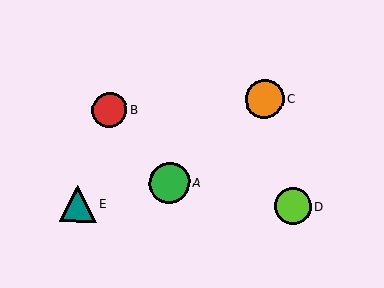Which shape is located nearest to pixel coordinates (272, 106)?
The orange circle (labeled C) at (265, 99) is nearest to that location.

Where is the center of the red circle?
The center of the red circle is at (110, 110).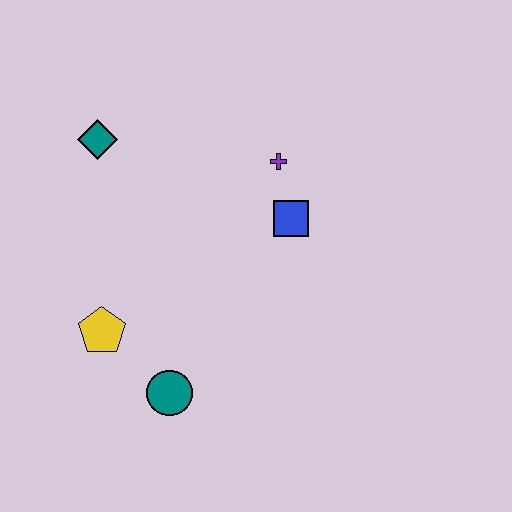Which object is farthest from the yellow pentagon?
The purple cross is farthest from the yellow pentagon.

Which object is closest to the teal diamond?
The purple cross is closest to the teal diamond.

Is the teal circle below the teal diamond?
Yes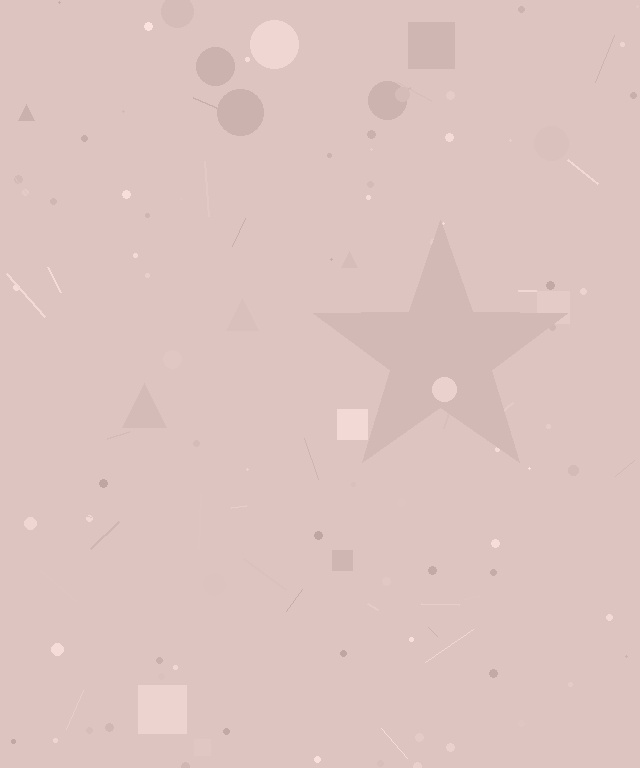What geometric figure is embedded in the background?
A star is embedded in the background.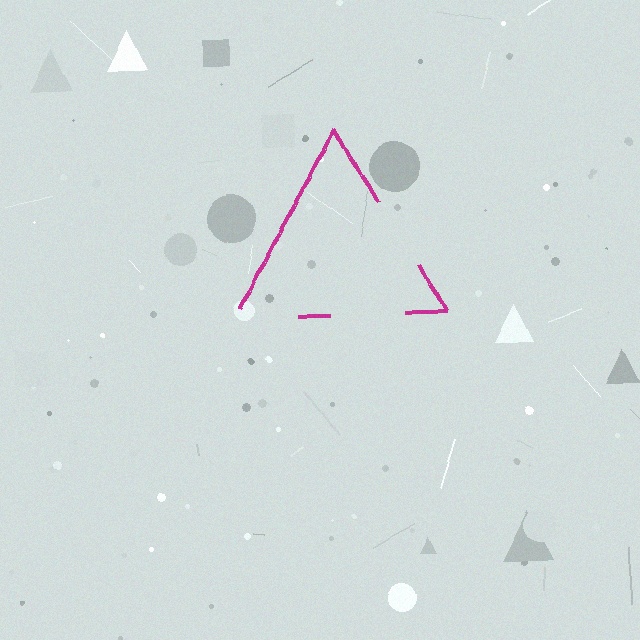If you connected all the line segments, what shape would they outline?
They would outline a triangle.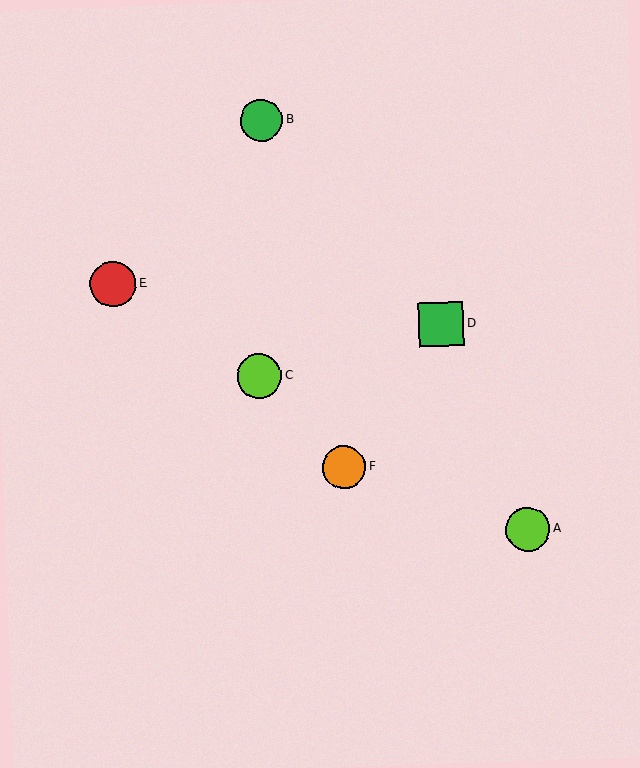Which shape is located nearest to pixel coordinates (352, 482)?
The orange circle (labeled F) at (344, 467) is nearest to that location.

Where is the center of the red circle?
The center of the red circle is at (113, 284).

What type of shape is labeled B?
Shape B is a green circle.